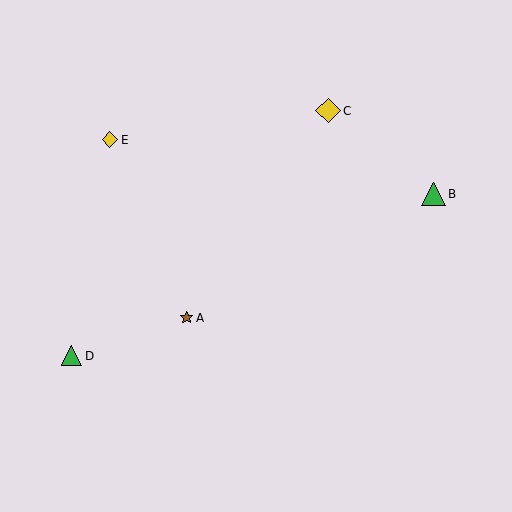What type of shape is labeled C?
Shape C is a yellow diamond.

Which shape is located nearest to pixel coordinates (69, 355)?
The green triangle (labeled D) at (72, 356) is nearest to that location.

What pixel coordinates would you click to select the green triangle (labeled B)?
Click at (433, 194) to select the green triangle B.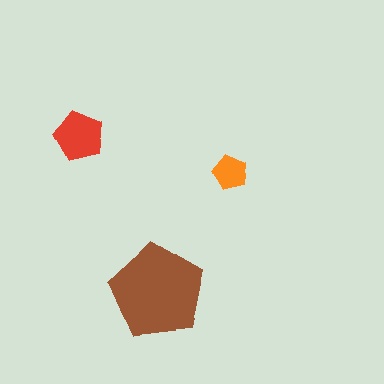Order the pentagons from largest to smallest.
the brown one, the red one, the orange one.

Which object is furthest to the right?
The orange pentagon is rightmost.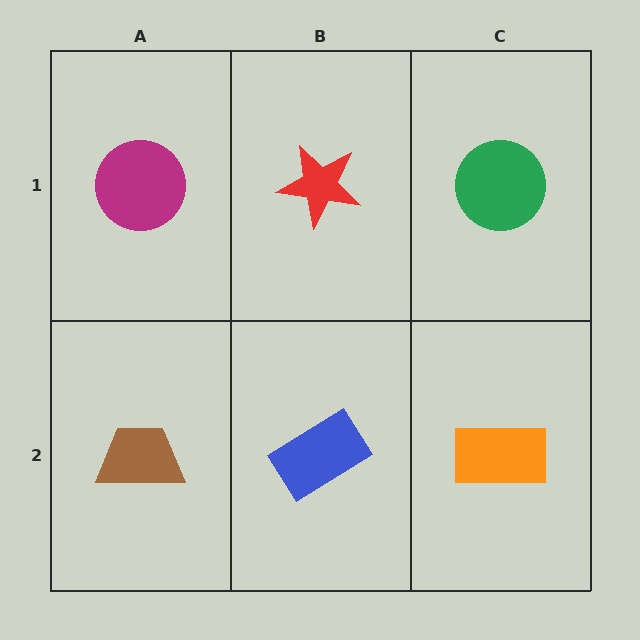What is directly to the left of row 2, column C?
A blue rectangle.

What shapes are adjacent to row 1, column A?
A brown trapezoid (row 2, column A), a red star (row 1, column B).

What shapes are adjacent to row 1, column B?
A blue rectangle (row 2, column B), a magenta circle (row 1, column A), a green circle (row 1, column C).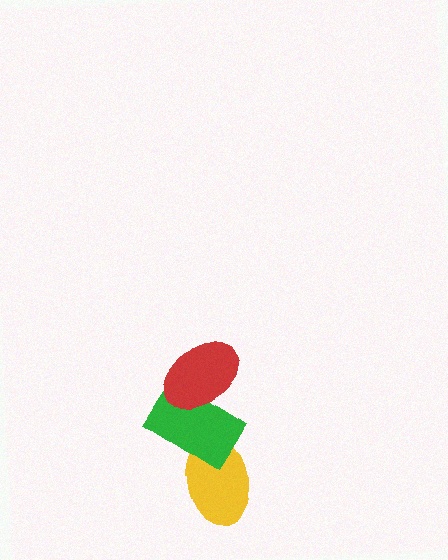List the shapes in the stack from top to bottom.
From top to bottom: the red ellipse, the green rectangle, the yellow ellipse.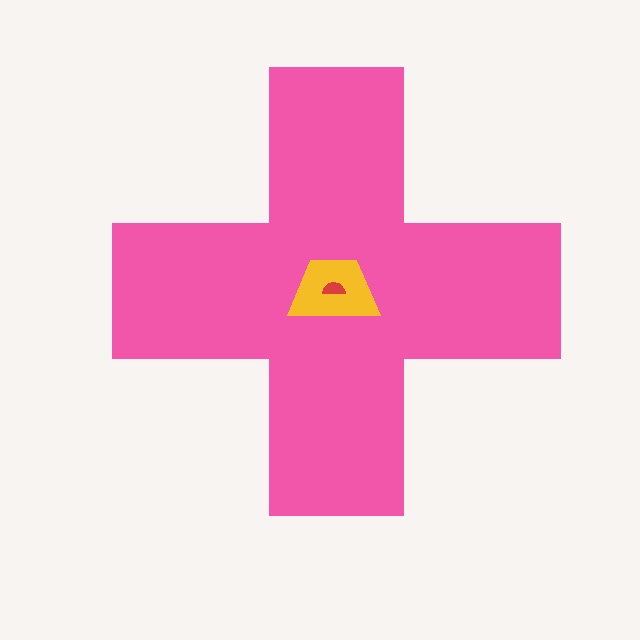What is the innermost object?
The red semicircle.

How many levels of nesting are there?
3.